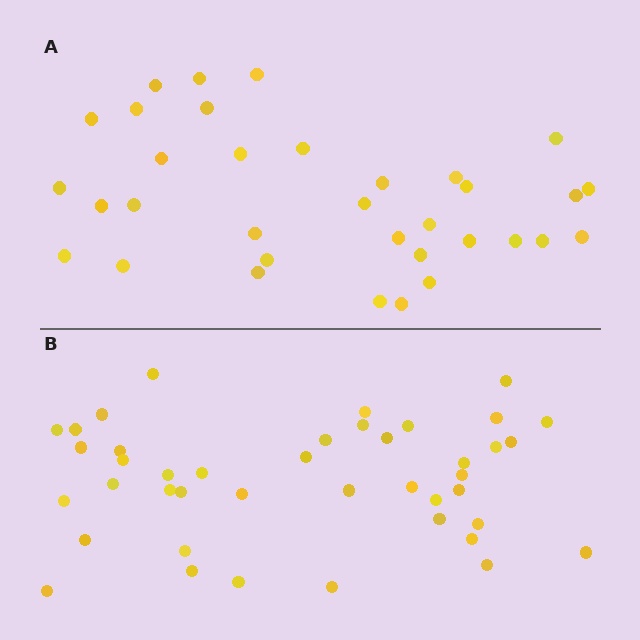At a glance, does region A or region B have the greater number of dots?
Region B (the bottom region) has more dots.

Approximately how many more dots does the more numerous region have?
Region B has roughly 8 or so more dots than region A.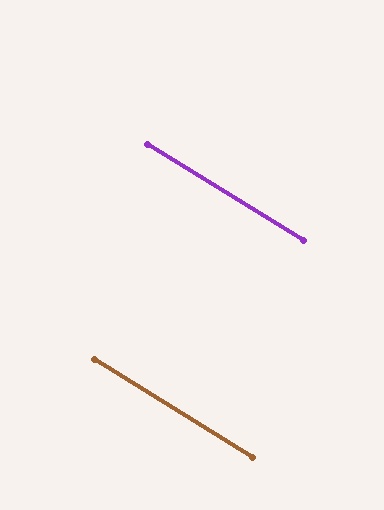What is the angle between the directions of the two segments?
Approximately 0 degrees.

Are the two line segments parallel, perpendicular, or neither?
Parallel — their directions differ by only 0.2°.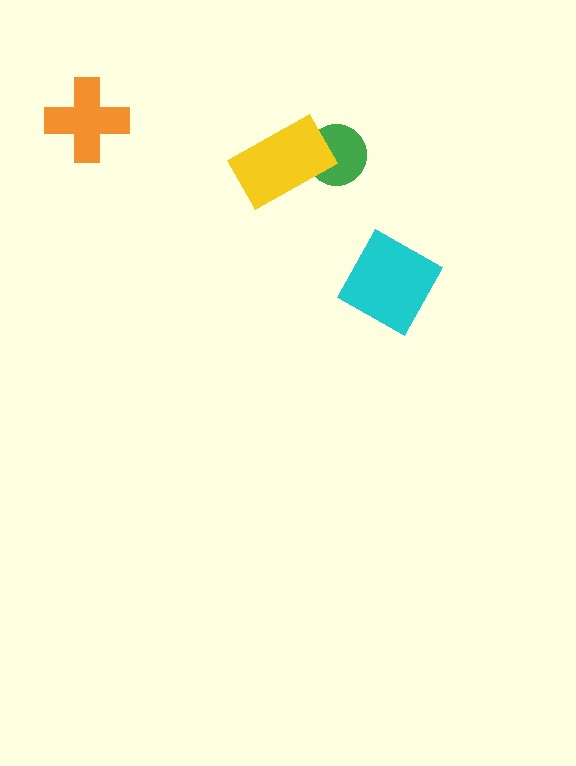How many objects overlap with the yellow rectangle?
1 object overlaps with the yellow rectangle.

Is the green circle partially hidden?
Yes, it is partially covered by another shape.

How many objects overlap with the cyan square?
0 objects overlap with the cyan square.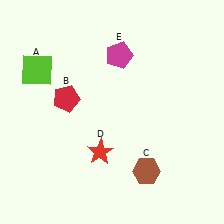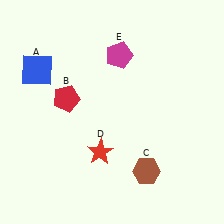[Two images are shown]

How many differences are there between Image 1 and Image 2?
There is 1 difference between the two images.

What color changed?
The square (A) changed from lime in Image 1 to blue in Image 2.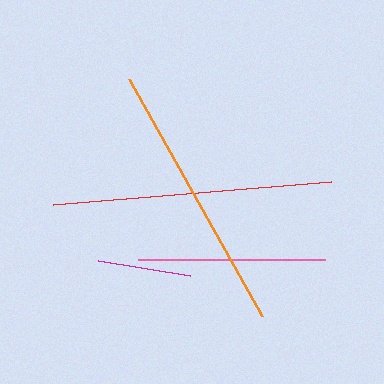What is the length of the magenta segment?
The magenta segment is approximately 94 pixels long.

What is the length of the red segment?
The red segment is approximately 280 pixels long.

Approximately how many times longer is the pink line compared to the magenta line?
The pink line is approximately 2.0 times the length of the magenta line.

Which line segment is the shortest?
The magenta line is the shortest at approximately 94 pixels.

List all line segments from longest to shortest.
From longest to shortest: red, orange, pink, magenta.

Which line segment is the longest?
The red line is the longest at approximately 280 pixels.